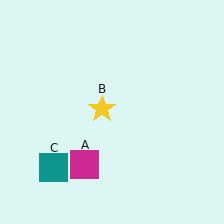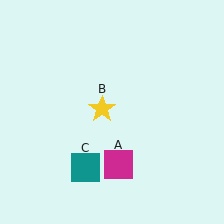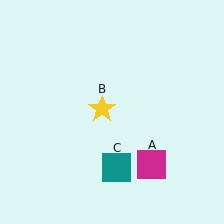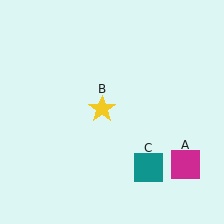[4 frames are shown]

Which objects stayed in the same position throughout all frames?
Yellow star (object B) remained stationary.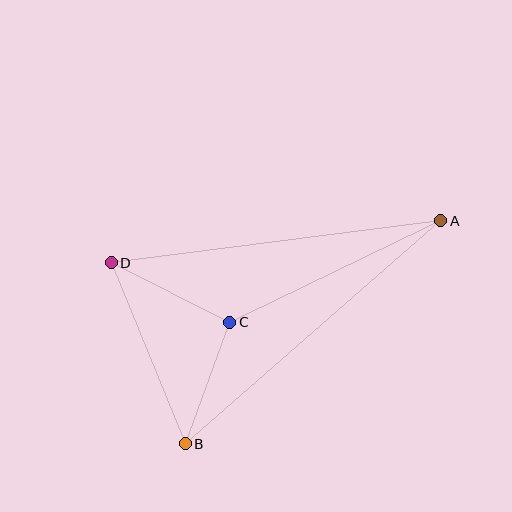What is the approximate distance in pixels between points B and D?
The distance between B and D is approximately 196 pixels.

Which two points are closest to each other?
Points B and C are closest to each other.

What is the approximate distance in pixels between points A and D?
The distance between A and D is approximately 332 pixels.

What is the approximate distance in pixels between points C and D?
The distance between C and D is approximately 132 pixels.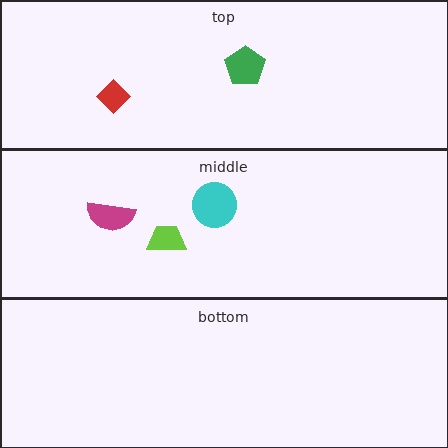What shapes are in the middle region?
The cyan circle, the lime trapezoid, the magenta semicircle.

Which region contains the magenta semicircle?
The middle region.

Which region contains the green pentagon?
The top region.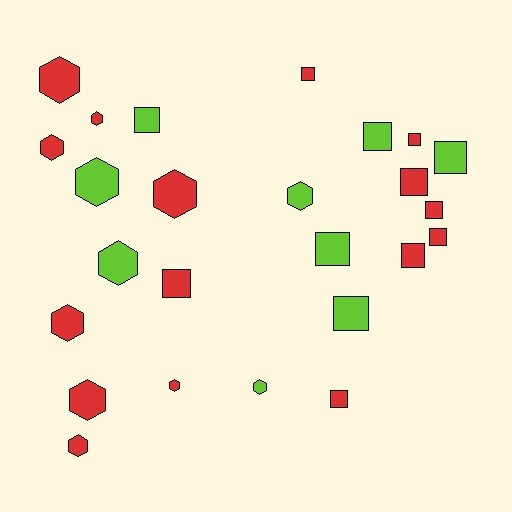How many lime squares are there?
There are 5 lime squares.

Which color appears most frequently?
Red, with 16 objects.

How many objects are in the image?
There are 25 objects.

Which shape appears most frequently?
Square, with 13 objects.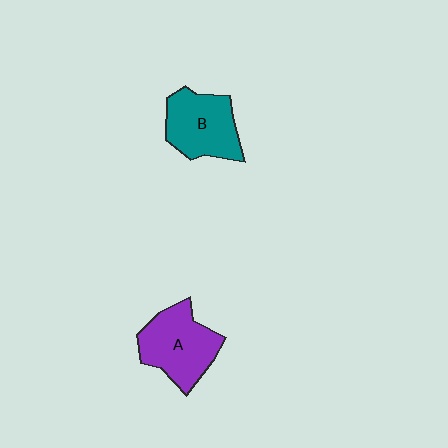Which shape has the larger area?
Shape A (purple).